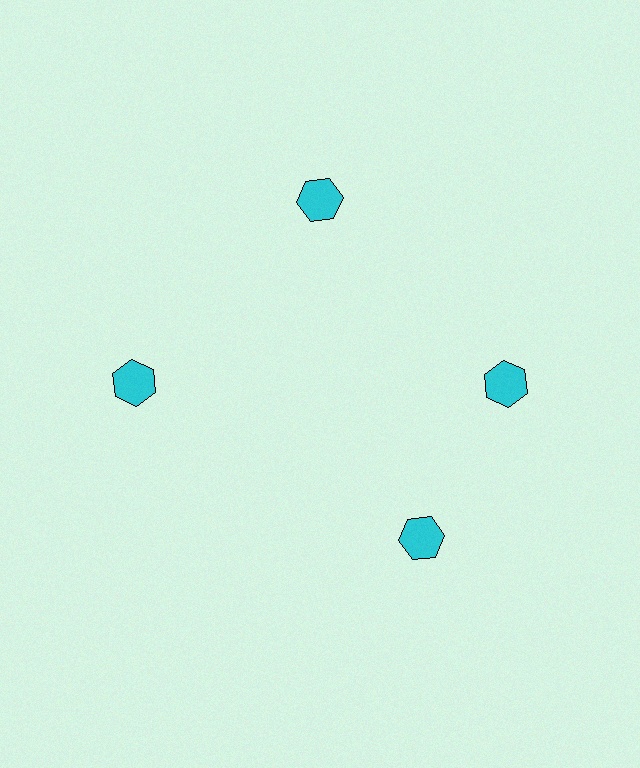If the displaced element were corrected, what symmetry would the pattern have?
It would have 4-fold rotational symmetry — the pattern would map onto itself every 90 degrees.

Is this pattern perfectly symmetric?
No. The 4 cyan hexagons are arranged in a ring, but one element near the 6 o'clock position is rotated out of alignment along the ring, breaking the 4-fold rotational symmetry.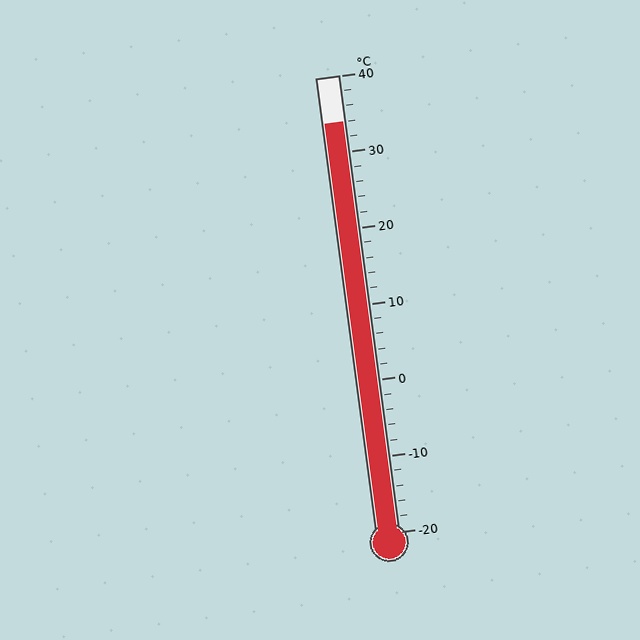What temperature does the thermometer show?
The thermometer shows approximately 34°C.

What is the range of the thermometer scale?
The thermometer scale ranges from -20°C to 40°C.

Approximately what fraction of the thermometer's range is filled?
The thermometer is filled to approximately 90% of its range.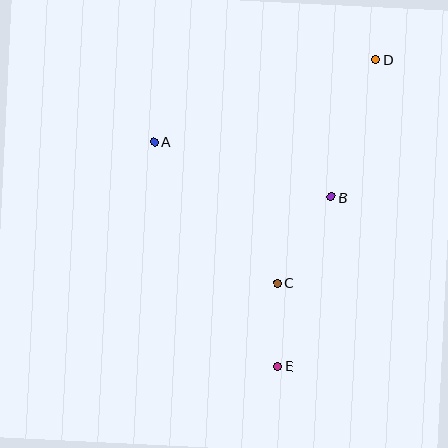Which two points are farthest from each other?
Points D and E are farthest from each other.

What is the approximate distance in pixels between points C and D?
The distance between C and D is approximately 244 pixels.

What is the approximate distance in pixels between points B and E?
The distance between B and E is approximately 177 pixels.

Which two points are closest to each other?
Points C and E are closest to each other.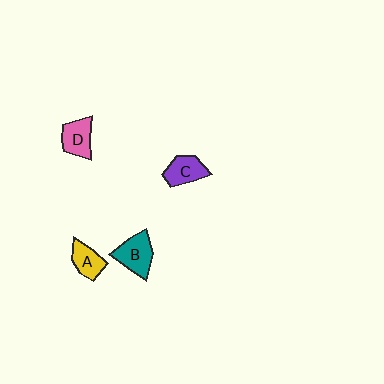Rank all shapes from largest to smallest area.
From largest to smallest: B (teal), D (pink), C (purple), A (yellow).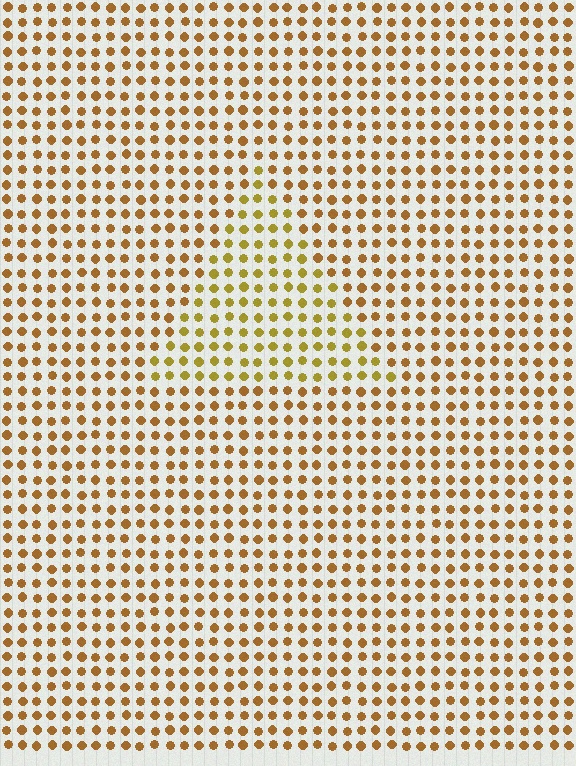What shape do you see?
I see a triangle.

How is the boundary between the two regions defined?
The boundary is defined purely by a slight shift in hue (about 22 degrees). Spacing, size, and orientation are identical on both sides.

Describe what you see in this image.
The image is filled with small brown elements in a uniform arrangement. A triangle-shaped region is visible where the elements are tinted to a slightly different hue, forming a subtle color boundary.